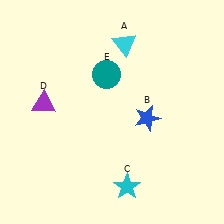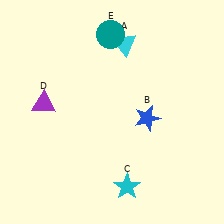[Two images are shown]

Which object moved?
The teal circle (E) moved up.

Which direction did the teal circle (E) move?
The teal circle (E) moved up.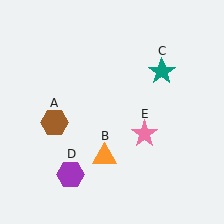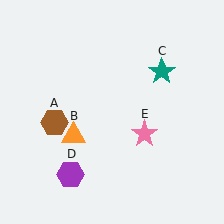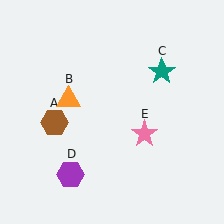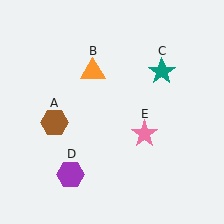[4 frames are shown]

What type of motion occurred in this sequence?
The orange triangle (object B) rotated clockwise around the center of the scene.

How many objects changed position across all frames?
1 object changed position: orange triangle (object B).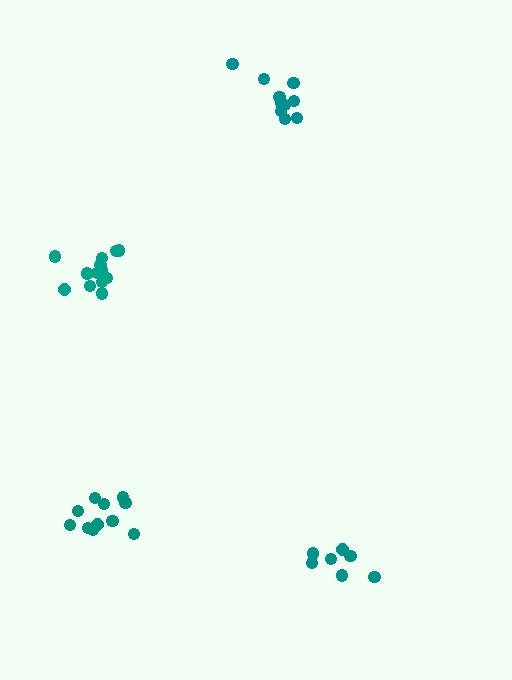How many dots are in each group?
Group 1: 11 dots, Group 2: 13 dots, Group 3: 7 dots, Group 4: 10 dots (41 total).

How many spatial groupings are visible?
There are 4 spatial groupings.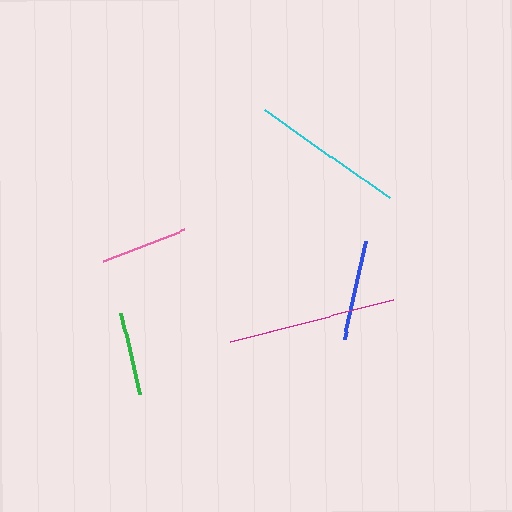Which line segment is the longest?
The magenta line is the longest at approximately 169 pixels.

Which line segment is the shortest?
The green line is the shortest at approximately 83 pixels.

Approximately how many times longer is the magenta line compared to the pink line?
The magenta line is approximately 2.0 times the length of the pink line.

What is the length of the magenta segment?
The magenta segment is approximately 169 pixels long.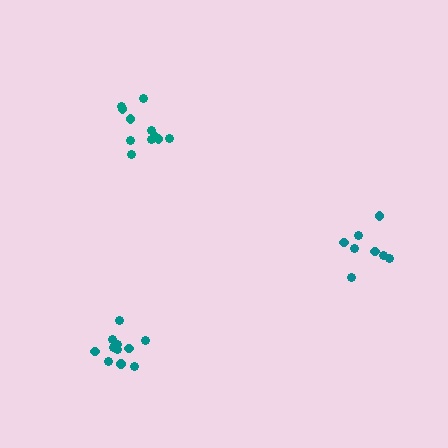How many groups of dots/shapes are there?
There are 3 groups.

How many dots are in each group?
Group 1: 11 dots, Group 2: 8 dots, Group 3: 11 dots (30 total).